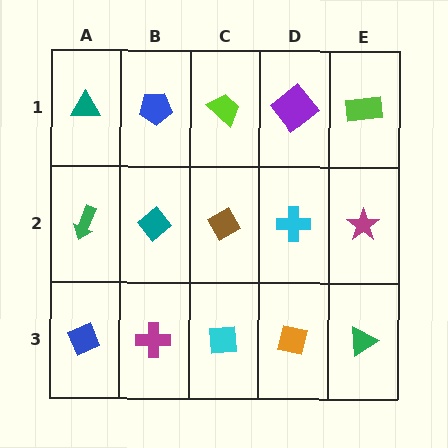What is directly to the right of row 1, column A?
A blue pentagon.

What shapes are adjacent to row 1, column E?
A magenta star (row 2, column E), a purple diamond (row 1, column D).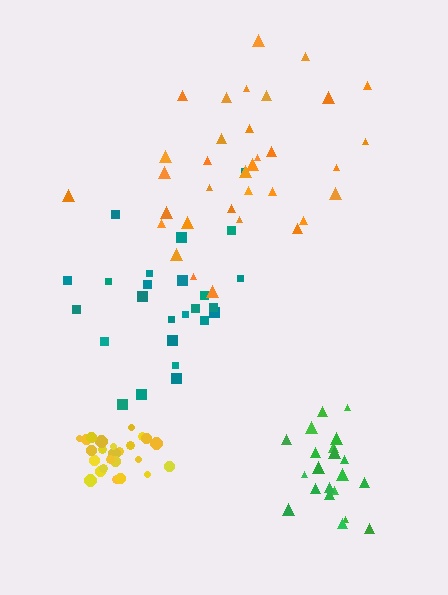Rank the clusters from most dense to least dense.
yellow, green, teal, orange.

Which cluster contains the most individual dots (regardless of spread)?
Orange (34).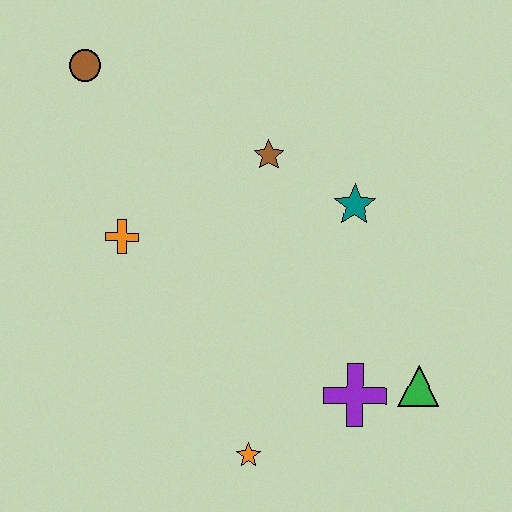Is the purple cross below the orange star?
No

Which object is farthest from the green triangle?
The brown circle is farthest from the green triangle.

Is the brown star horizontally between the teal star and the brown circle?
Yes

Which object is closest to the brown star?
The teal star is closest to the brown star.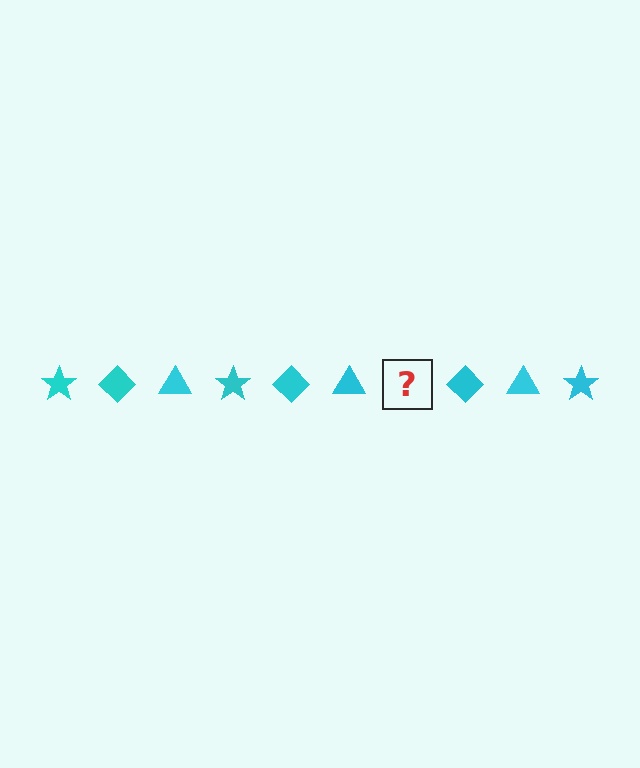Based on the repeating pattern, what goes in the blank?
The blank should be a cyan star.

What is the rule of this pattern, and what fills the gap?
The rule is that the pattern cycles through star, diamond, triangle shapes in cyan. The gap should be filled with a cyan star.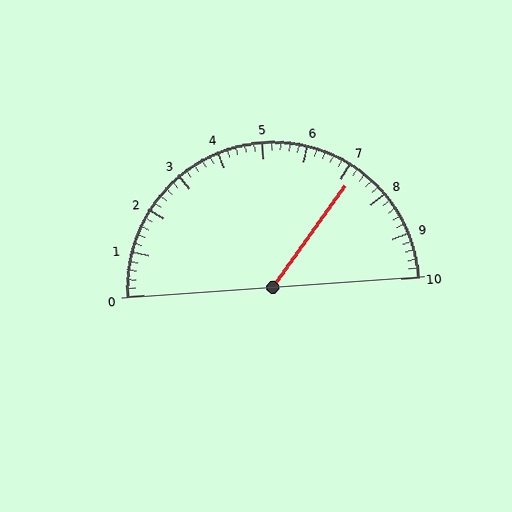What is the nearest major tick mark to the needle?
The nearest major tick mark is 7.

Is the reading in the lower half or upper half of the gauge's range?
The reading is in the upper half of the range (0 to 10).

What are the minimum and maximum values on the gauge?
The gauge ranges from 0 to 10.